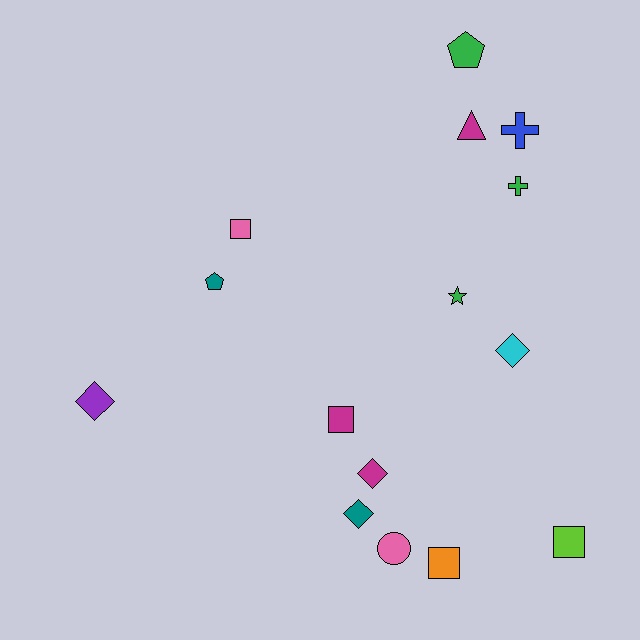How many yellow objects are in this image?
There are no yellow objects.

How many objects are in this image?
There are 15 objects.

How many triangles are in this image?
There is 1 triangle.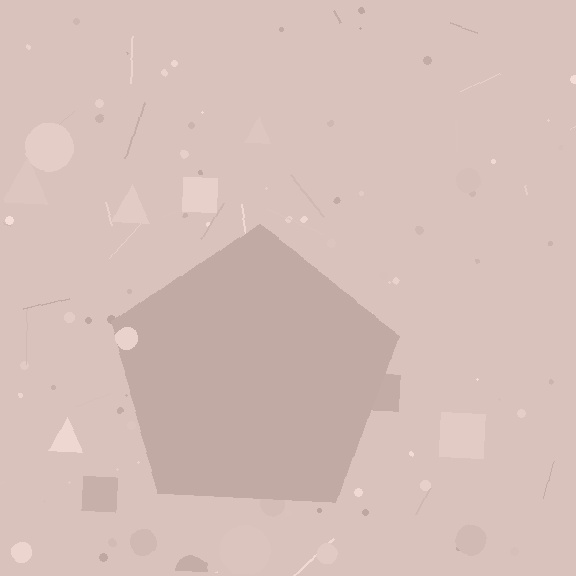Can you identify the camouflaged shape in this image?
The camouflaged shape is a pentagon.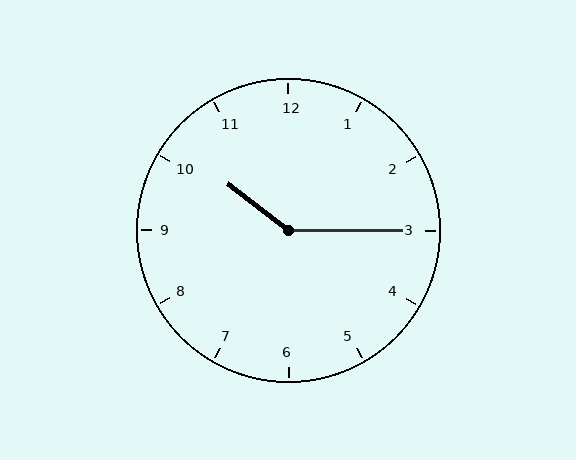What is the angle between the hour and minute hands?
Approximately 142 degrees.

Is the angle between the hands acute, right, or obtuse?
It is obtuse.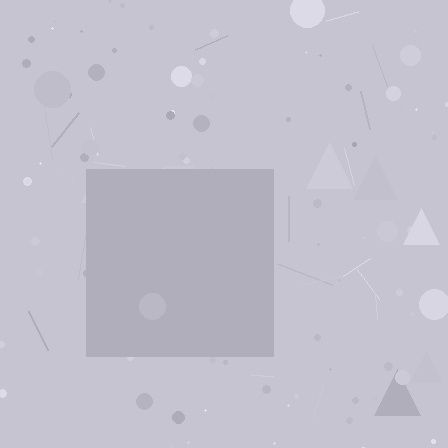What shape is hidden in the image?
A square is hidden in the image.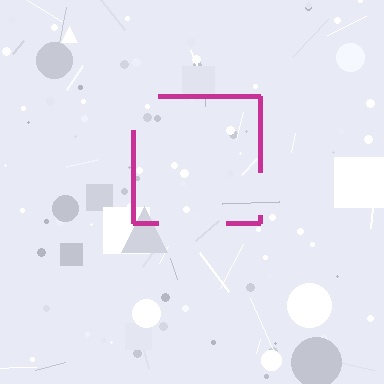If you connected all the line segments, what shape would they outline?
They would outline a square.